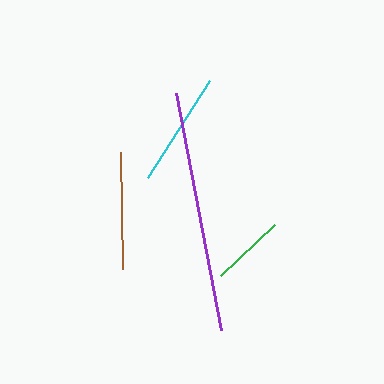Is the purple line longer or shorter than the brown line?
The purple line is longer than the brown line.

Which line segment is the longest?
The purple line is the longest at approximately 242 pixels.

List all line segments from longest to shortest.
From longest to shortest: purple, brown, cyan, green.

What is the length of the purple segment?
The purple segment is approximately 242 pixels long.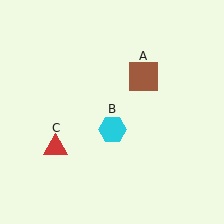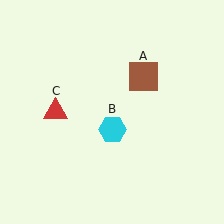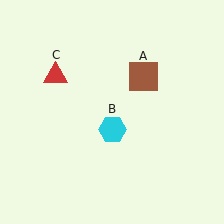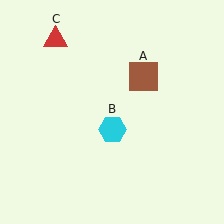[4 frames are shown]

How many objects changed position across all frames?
1 object changed position: red triangle (object C).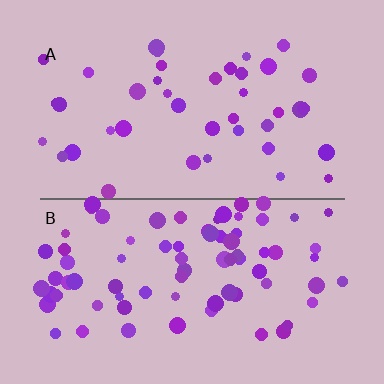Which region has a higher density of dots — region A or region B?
B (the bottom).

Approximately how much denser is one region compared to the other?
Approximately 1.9× — region B over region A.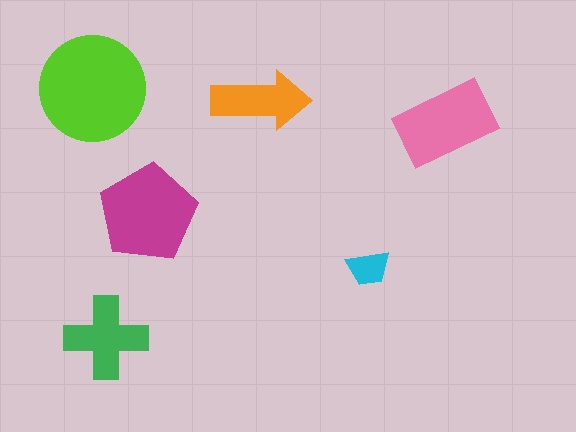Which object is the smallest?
The cyan trapezoid.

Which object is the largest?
The lime circle.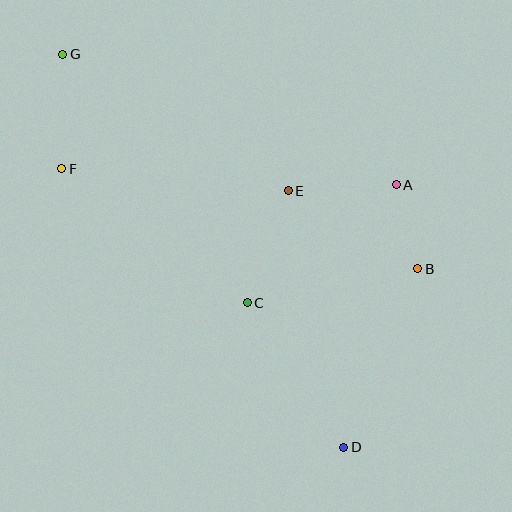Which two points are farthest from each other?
Points D and G are farthest from each other.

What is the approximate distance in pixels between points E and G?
The distance between E and G is approximately 263 pixels.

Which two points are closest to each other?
Points A and B are closest to each other.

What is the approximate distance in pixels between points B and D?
The distance between B and D is approximately 193 pixels.